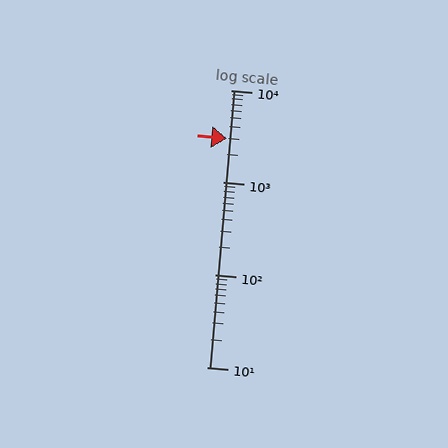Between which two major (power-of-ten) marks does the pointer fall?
The pointer is between 1000 and 10000.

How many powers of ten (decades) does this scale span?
The scale spans 3 decades, from 10 to 10000.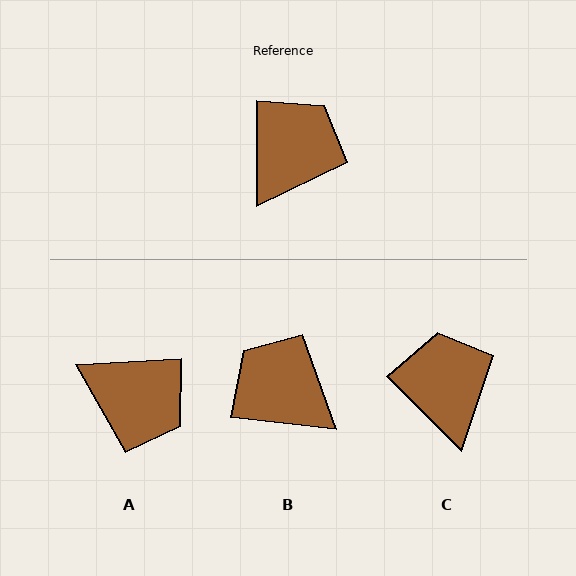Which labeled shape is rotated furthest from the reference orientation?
A, about 87 degrees away.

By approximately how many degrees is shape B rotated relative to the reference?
Approximately 83 degrees counter-clockwise.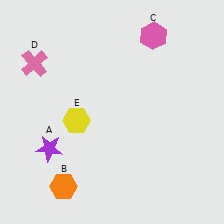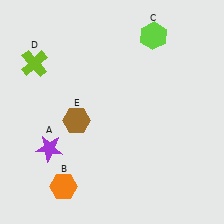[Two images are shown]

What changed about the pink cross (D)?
In Image 1, D is pink. In Image 2, it changed to lime.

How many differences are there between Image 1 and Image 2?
There are 3 differences between the two images.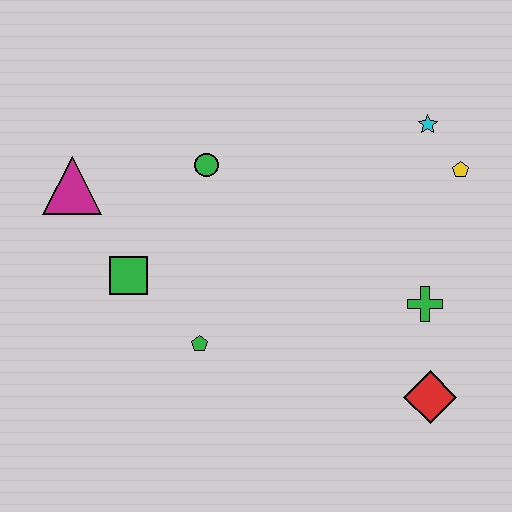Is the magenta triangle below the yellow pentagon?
Yes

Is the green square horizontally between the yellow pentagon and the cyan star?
No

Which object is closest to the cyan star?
The yellow pentagon is closest to the cyan star.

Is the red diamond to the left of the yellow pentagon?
Yes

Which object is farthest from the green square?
The yellow pentagon is farthest from the green square.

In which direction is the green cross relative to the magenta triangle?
The green cross is to the right of the magenta triangle.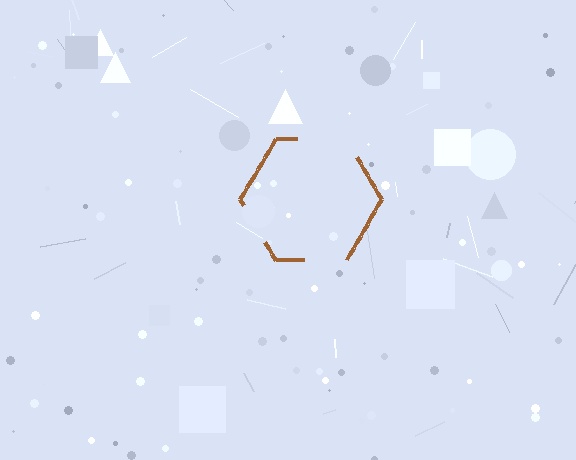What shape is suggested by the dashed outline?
The dashed outline suggests a hexagon.